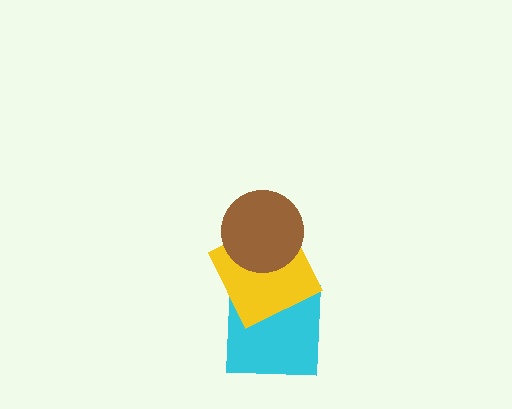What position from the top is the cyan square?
The cyan square is 3rd from the top.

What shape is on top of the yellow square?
The brown circle is on top of the yellow square.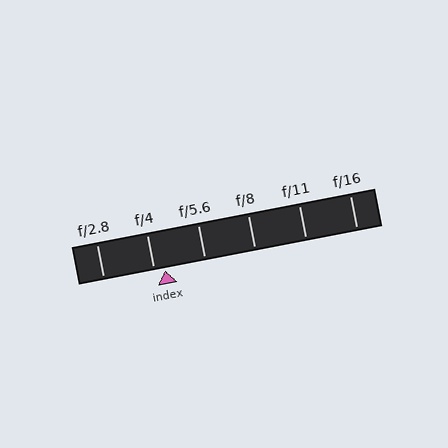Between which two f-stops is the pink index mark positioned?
The index mark is between f/4 and f/5.6.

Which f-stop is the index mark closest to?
The index mark is closest to f/4.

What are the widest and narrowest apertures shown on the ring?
The widest aperture shown is f/2.8 and the narrowest is f/16.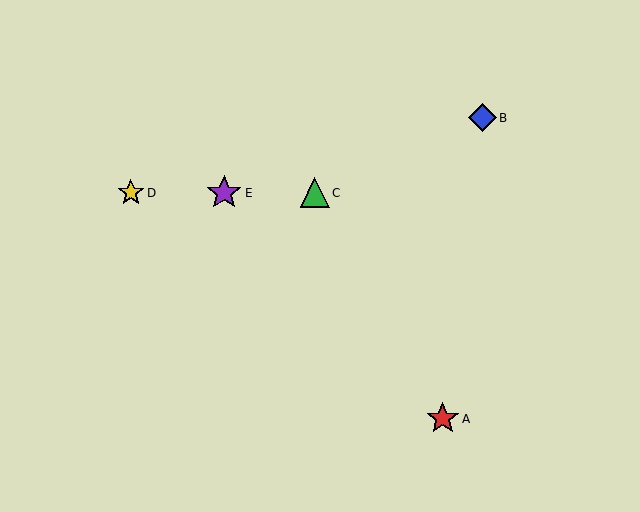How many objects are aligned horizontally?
3 objects (C, D, E) are aligned horizontally.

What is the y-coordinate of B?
Object B is at y≈118.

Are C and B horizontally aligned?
No, C is at y≈193 and B is at y≈118.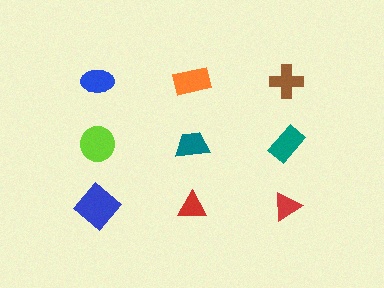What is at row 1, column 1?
A blue ellipse.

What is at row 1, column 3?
A brown cross.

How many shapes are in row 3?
3 shapes.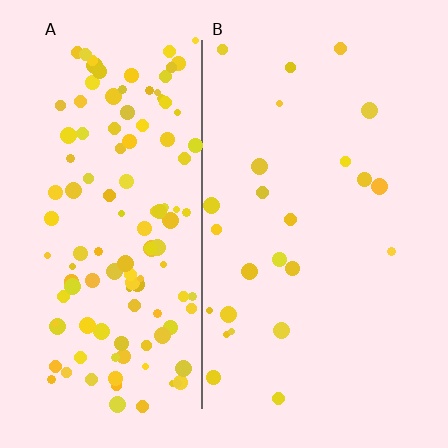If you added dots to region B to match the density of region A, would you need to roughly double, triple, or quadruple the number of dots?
Approximately quadruple.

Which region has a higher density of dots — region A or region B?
A (the left).